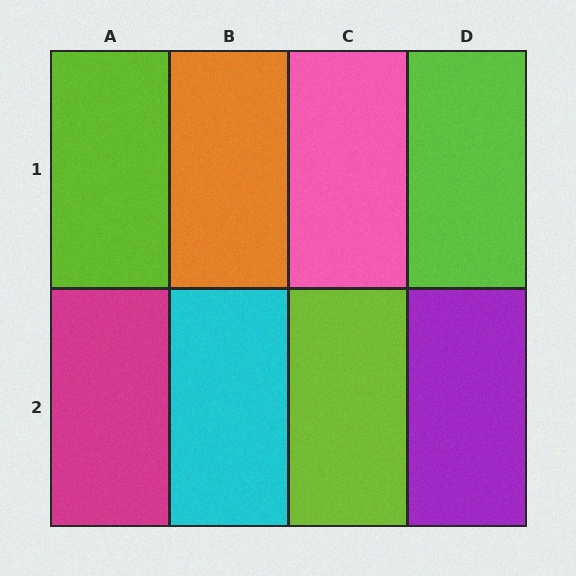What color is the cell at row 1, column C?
Pink.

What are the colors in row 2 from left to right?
Magenta, cyan, lime, purple.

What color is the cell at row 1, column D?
Lime.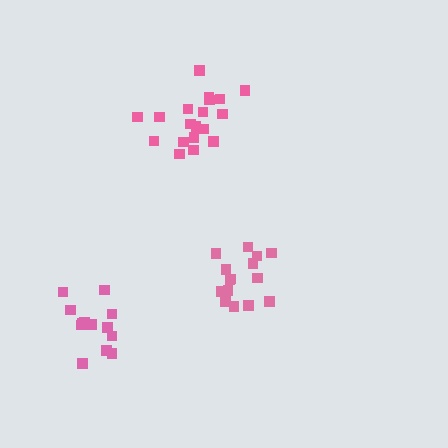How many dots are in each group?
Group 1: 19 dots, Group 2: 15 dots, Group 3: 13 dots (47 total).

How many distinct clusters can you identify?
There are 3 distinct clusters.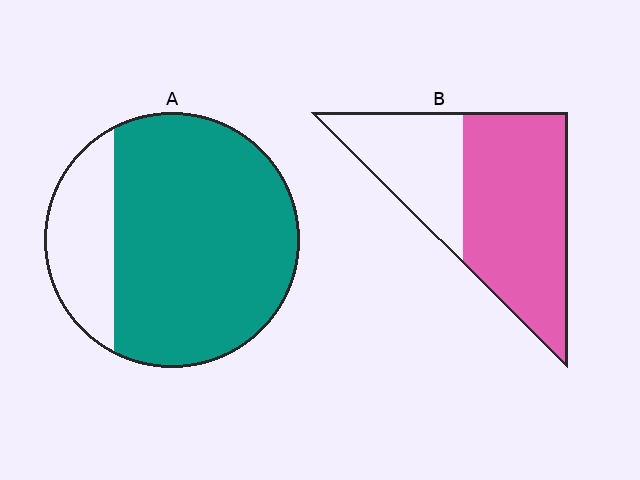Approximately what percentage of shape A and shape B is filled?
A is approximately 80% and B is approximately 65%.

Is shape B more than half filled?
Yes.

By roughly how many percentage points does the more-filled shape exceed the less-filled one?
By roughly 15 percentage points (A over B).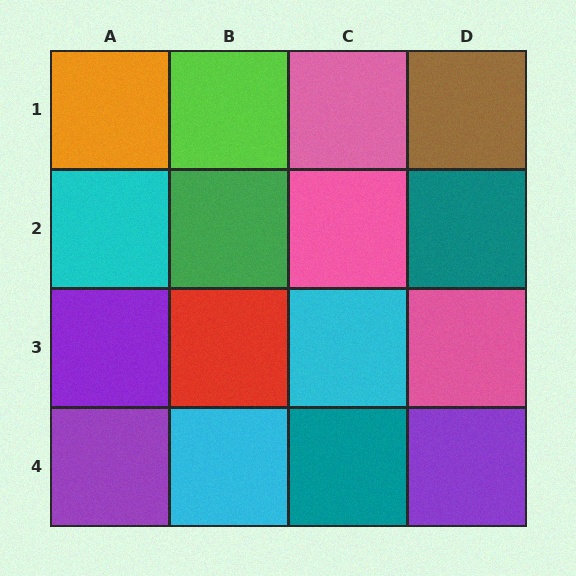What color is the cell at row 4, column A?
Purple.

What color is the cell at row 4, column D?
Purple.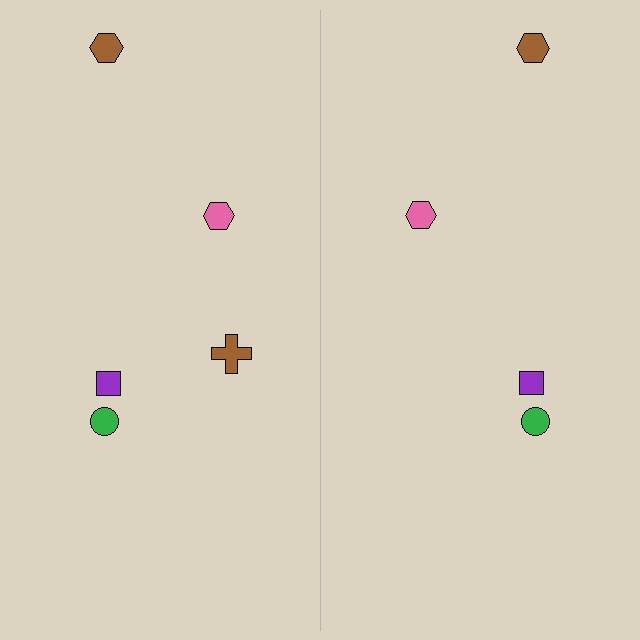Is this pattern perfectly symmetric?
No, the pattern is not perfectly symmetric. A brown cross is missing from the right side.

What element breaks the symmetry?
A brown cross is missing from the right side.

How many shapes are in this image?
There are 9 shapes in this image.